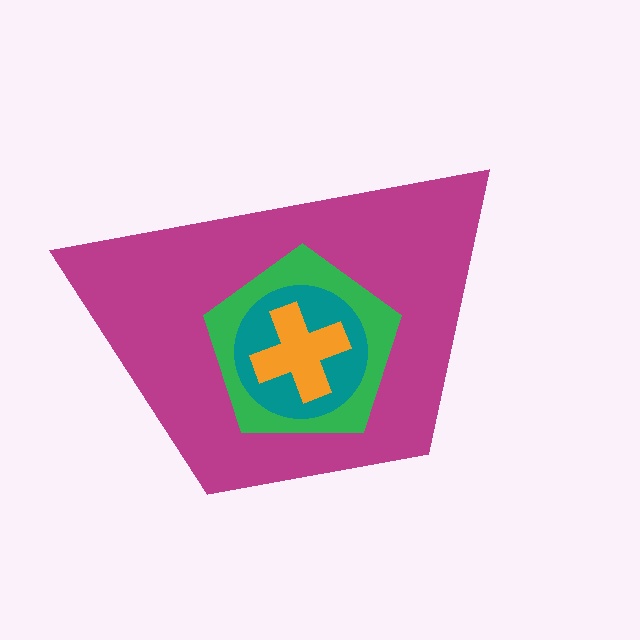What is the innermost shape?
The orange cross.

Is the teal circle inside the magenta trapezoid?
Yes.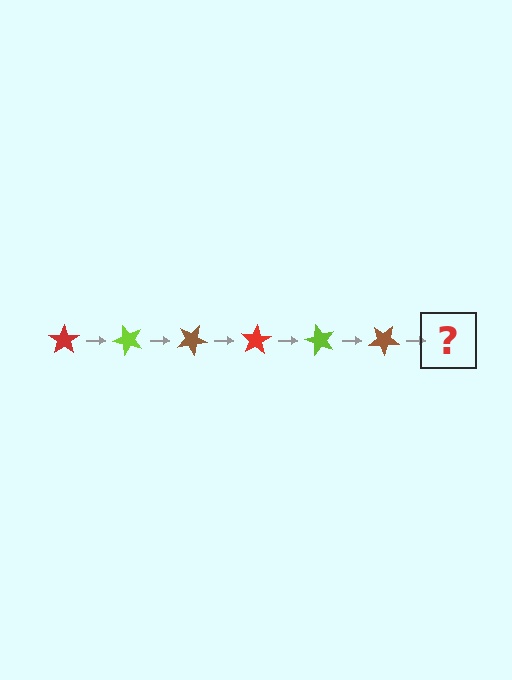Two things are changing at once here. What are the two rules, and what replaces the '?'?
The two rules are that it rotates 50 degrees each step and the color cycles through red, lime, and brown. The '?' should be a red star, rotated 300 degrees from the start.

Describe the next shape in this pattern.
It should be a red star, rotated 300 degrees from the start.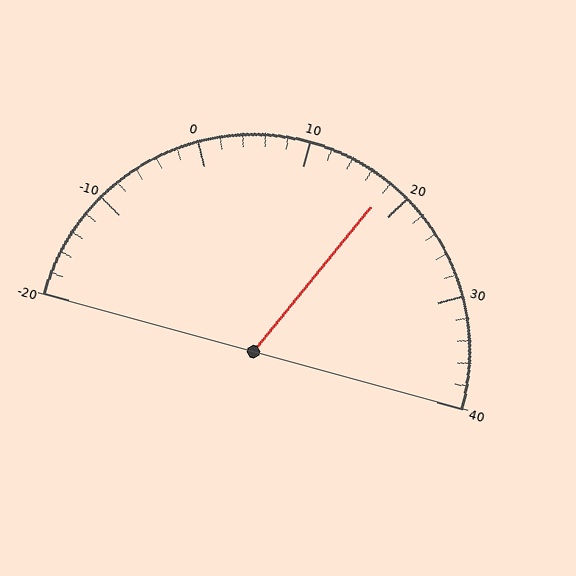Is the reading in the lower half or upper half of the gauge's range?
The reading is in the upper half of the range (-20 to 40).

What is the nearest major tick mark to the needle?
The nearest major tick mark is 20.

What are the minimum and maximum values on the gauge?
The gauge ranges from -20 to 40.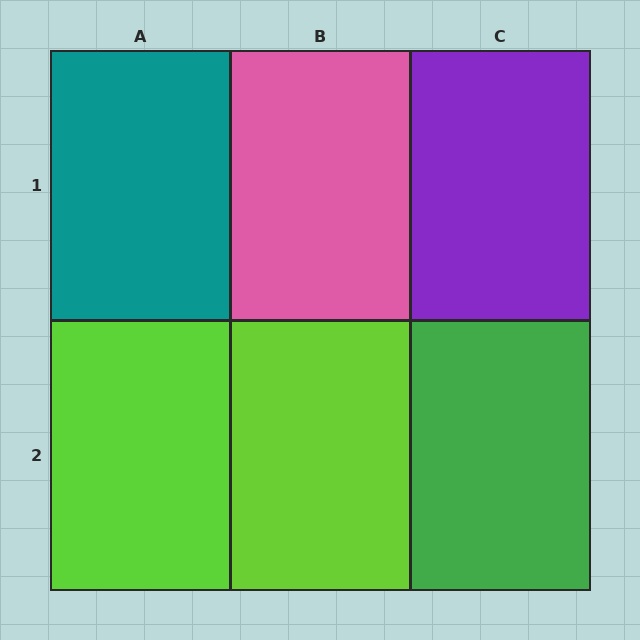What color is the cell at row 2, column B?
Lime.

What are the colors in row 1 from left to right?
Teal, pink, purple.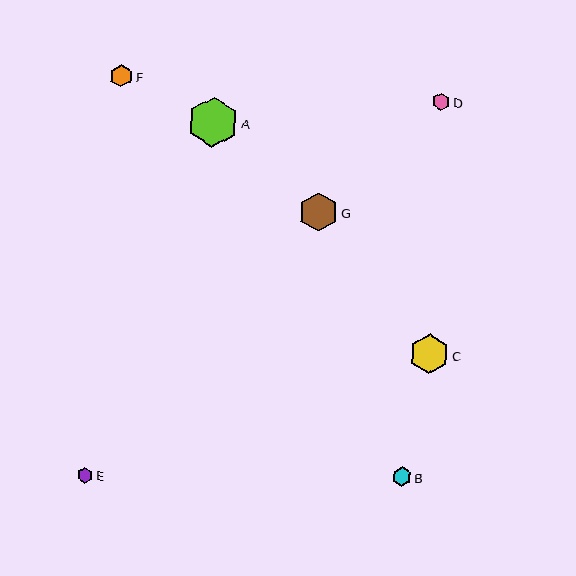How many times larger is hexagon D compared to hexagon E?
Hexagon D is approximately 1.1 times the size of hexagon E.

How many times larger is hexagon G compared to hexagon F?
Hexagon G is approximately 1.7 times the size of hexagon F.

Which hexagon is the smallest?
Hexagon E is the smallest with a size of approximately 15 pixels.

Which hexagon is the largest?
Hexagon A is the largest with a size of approximately 50 pixels.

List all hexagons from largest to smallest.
From largest to smallest: A, C, G, F, B, D, E.